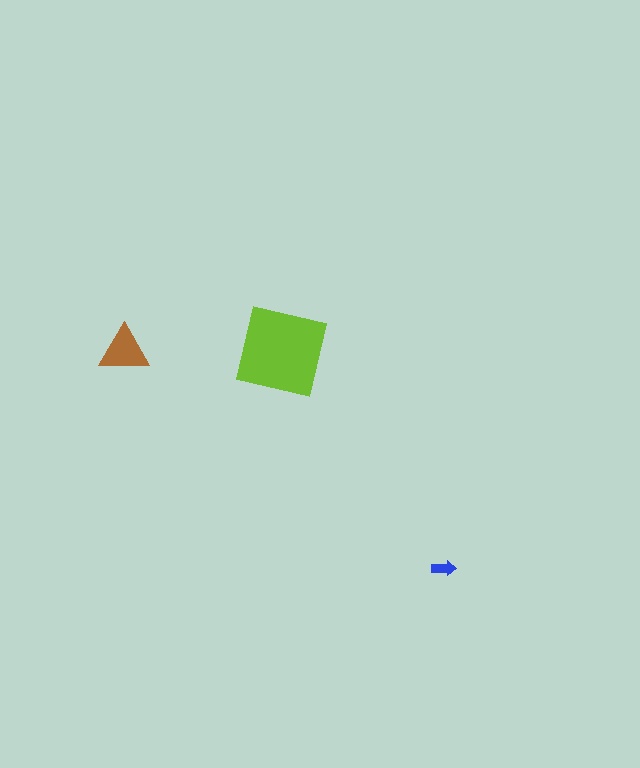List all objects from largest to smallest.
The lime square, the brown triangle, the blue arrow.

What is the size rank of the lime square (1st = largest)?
1st.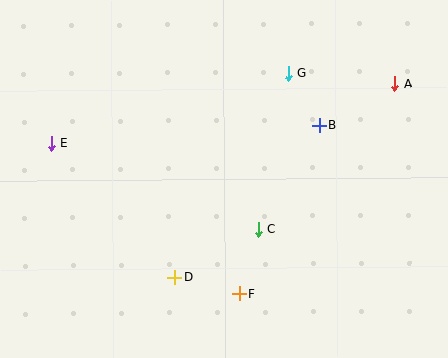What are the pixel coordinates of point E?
Point E is at (51, 144).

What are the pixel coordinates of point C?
Point C is at (259, 229).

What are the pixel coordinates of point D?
Point D is at (174, 278).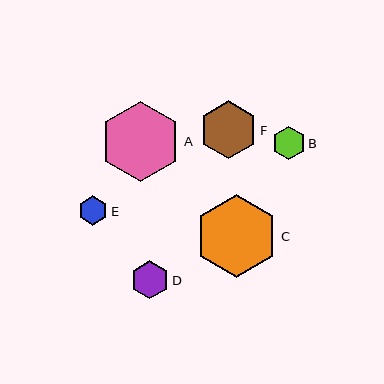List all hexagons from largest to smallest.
From largest to smallest: C, A, F, D, B, E.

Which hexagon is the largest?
Hexagon C is the largest with a size of approximately 83 pixels.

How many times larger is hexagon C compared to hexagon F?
Hexagon C is approximately 1.4 times the size of hexagon F.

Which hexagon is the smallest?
Hexagon E is the smallest with a size of approximately 29 pixels.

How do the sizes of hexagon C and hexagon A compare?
Hexagon C and hexagon A are approximately the same size.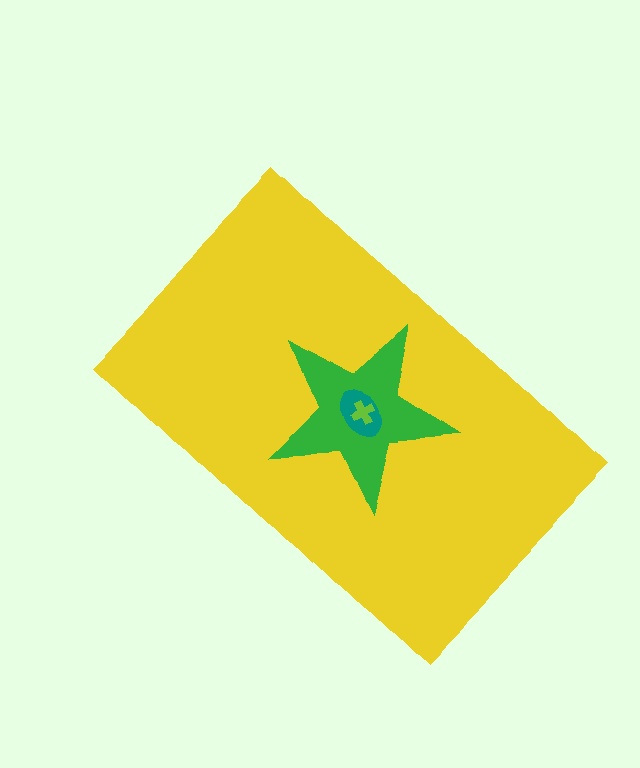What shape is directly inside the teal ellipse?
The lime cross.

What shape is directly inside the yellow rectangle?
The green star.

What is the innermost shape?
The lime cross.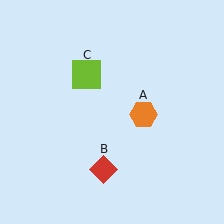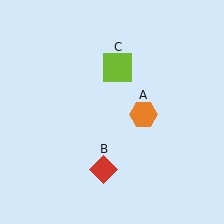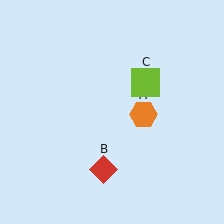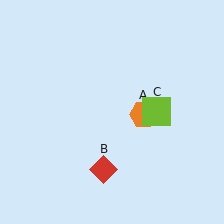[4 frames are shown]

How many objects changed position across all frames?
1 object changed position: lime square (object C).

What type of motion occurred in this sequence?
The lime square (object C) rotated clockwise around the center of the scene.